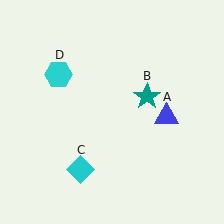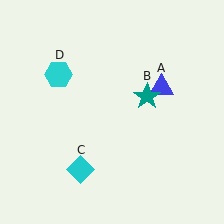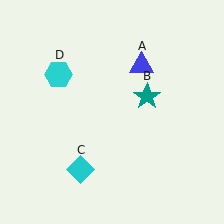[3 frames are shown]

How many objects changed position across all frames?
1 object changed position: blue triangle (object A).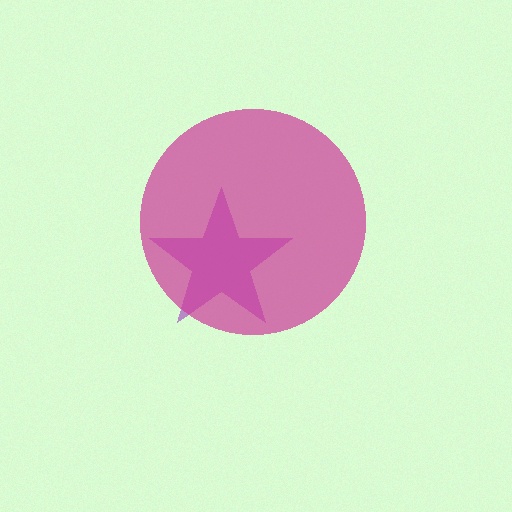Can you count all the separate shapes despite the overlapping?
Yes, there are 2 separate shapes.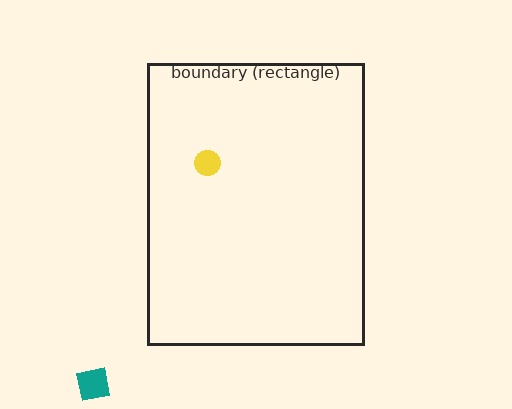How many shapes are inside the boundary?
1 inside, 1 outside.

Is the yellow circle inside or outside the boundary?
Inside.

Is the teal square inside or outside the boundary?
Outside.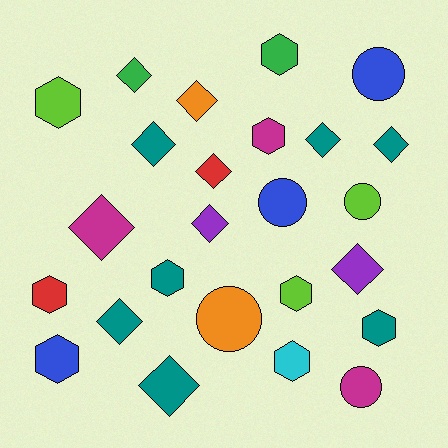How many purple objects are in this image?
There are 2 purple objects.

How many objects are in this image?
There are 25 objects.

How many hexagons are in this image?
There are 9 hexagons.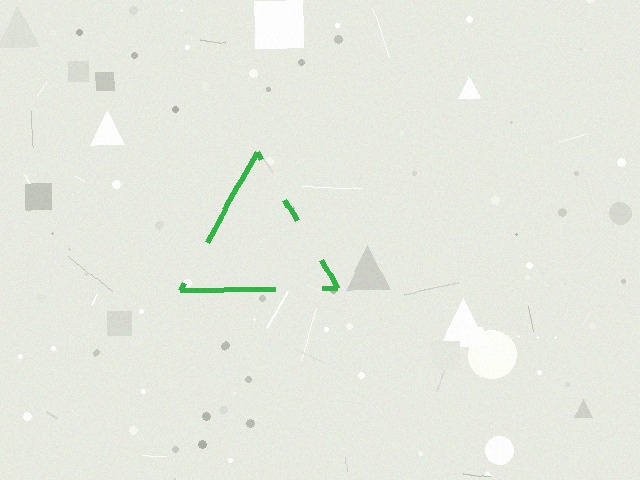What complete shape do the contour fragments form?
The contour fragments form a triangle.